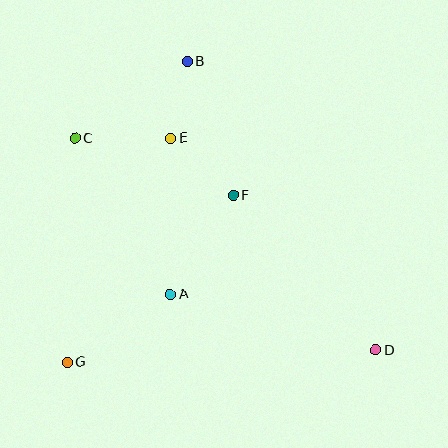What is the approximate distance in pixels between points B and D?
The distance between B and D is approximately 344 pixels.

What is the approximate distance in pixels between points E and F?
The distance between E and F is approximately 85 pixels.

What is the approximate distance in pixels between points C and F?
The distance between C and F is approximately 168 pixels.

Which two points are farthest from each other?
Points C and D are farthest from each other.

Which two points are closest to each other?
Points B and E are closest to each other.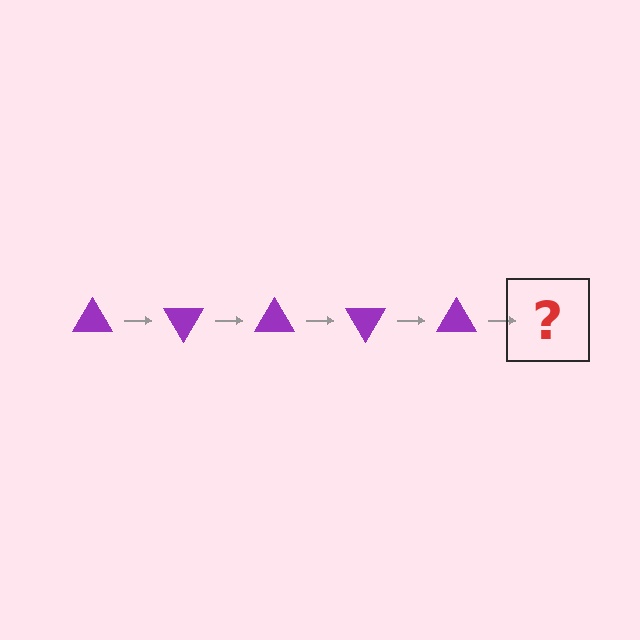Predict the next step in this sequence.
The next step is a purple triangle rotated 300 degrees.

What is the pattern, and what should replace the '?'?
The pattern is that the triangle rotates 60 degrees each step. The '?' should be a purple triangle rotated 300 degrees.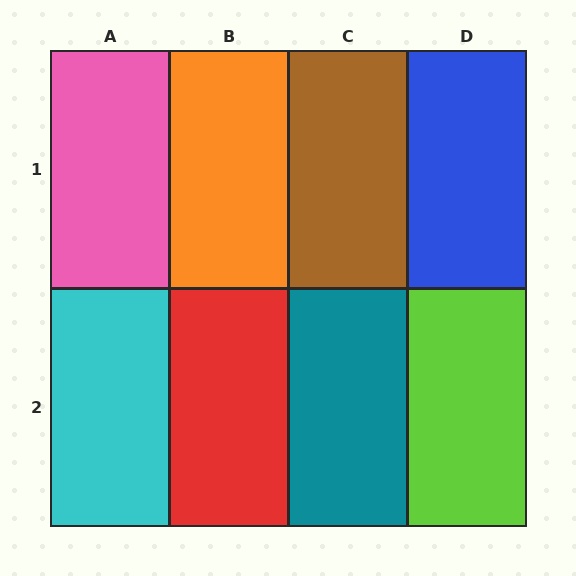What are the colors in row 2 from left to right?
Cyan, red, teal, lime.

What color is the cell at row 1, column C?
Brown.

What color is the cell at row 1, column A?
Pink.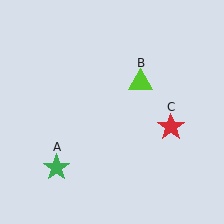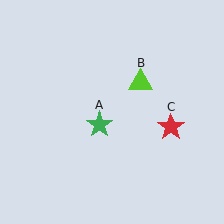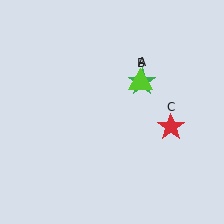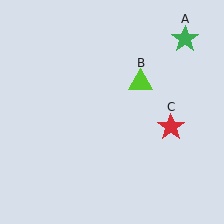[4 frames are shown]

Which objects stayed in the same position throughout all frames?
Lime triangle (object B) and red star (object C) remained stationary.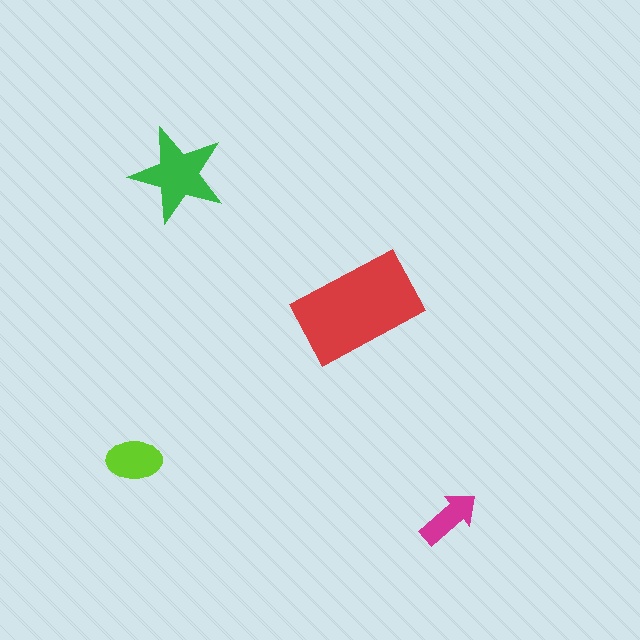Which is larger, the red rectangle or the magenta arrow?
The red rectangle.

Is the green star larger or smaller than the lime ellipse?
Larger.